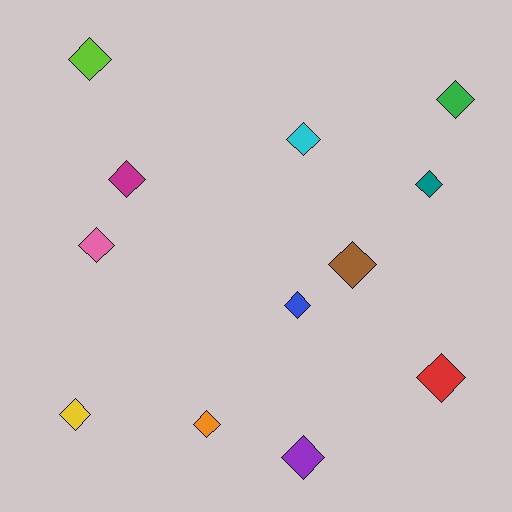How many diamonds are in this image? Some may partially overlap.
There are 12 diamonds.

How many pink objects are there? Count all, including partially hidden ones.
There is 1 pink object.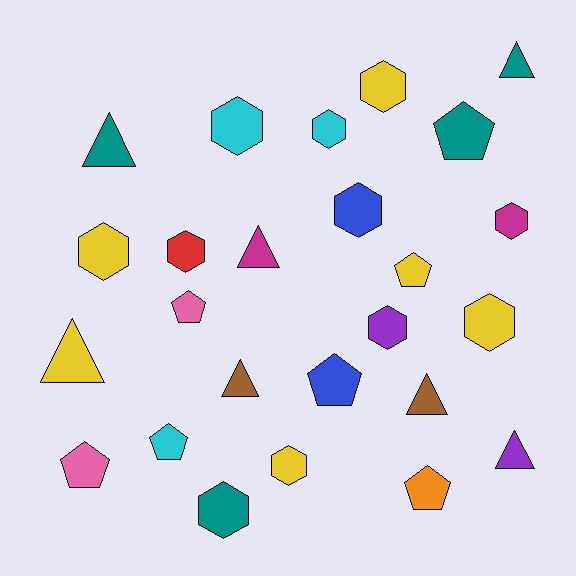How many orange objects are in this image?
There is 1 orange object.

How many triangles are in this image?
There are 7 triangles.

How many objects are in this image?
There are 25 objects.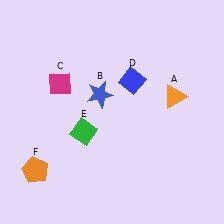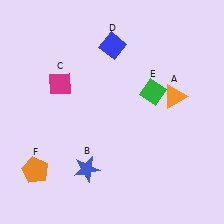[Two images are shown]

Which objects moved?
The objects that moved are: the blue star (B), the blue diamond (D), the green diamond (E).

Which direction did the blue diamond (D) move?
The blue diamond (D) moved up.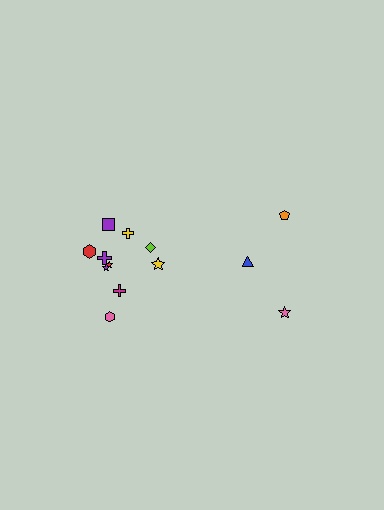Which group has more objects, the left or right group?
The left group.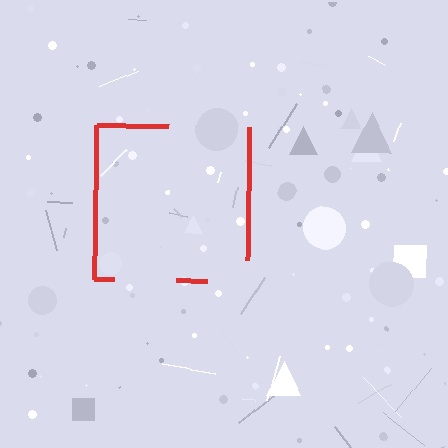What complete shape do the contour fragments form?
The contour fragments form a square.